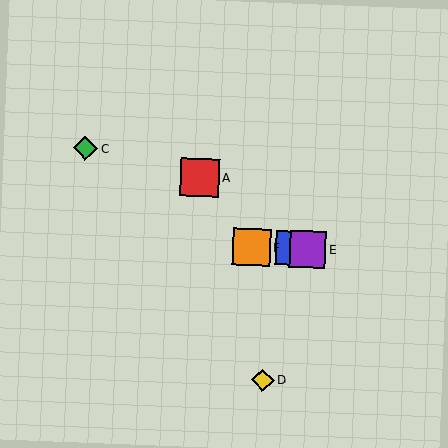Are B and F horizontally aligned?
Yes, both are at y≈249.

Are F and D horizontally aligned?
No, F is at y≈247 and D is at y≈380.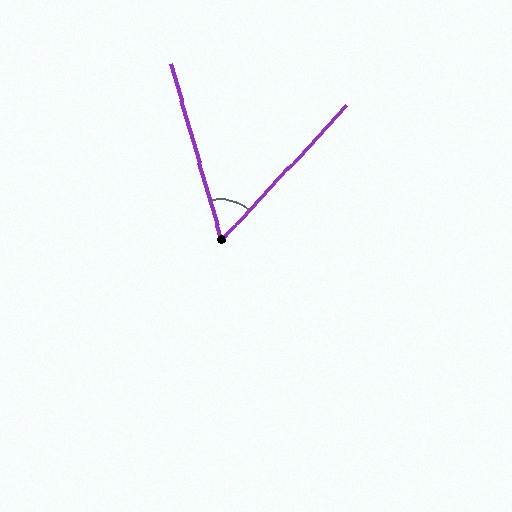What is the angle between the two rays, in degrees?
Approximately 59 degrees.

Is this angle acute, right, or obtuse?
It is acute.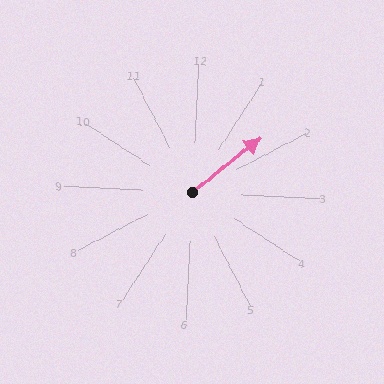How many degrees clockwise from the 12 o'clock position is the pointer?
Approximately 49 degrees.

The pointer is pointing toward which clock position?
Roughly 2 o'clock.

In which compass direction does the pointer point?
Northeast.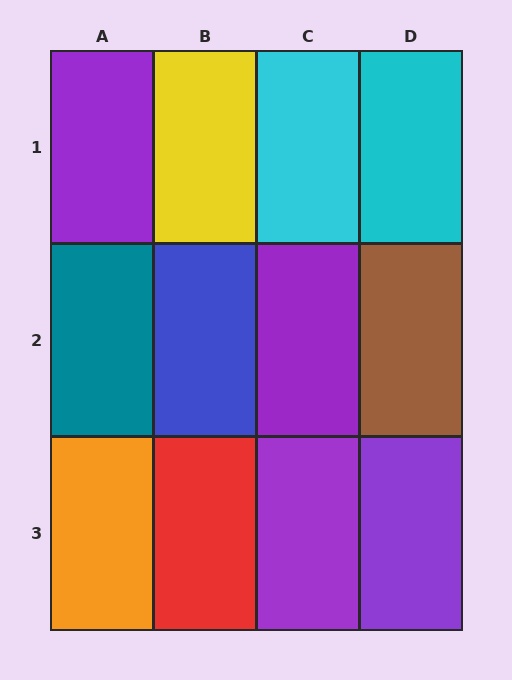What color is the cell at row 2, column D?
Brown.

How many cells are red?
1 cell is red.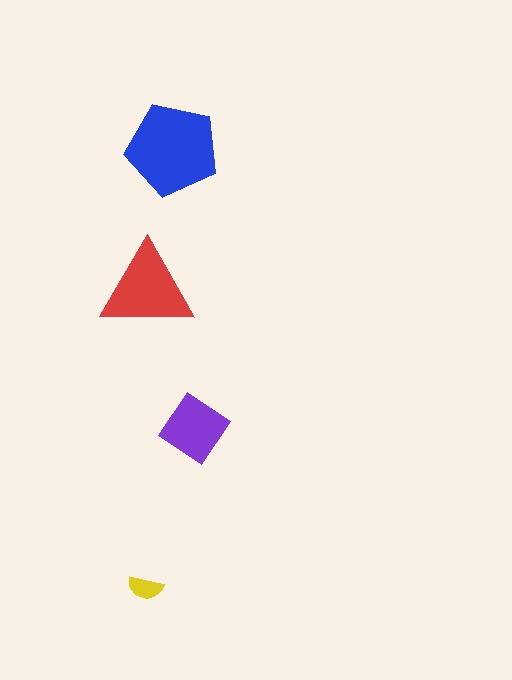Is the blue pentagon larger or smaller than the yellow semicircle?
Larger.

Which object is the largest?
The blue pentagon.